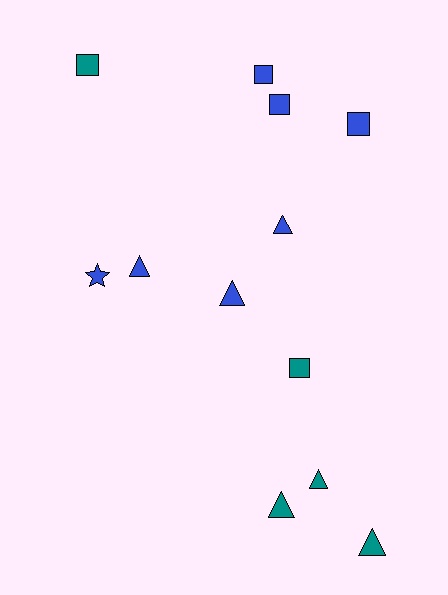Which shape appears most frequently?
Triangle, with 6 objects.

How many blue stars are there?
There is 1 blue star.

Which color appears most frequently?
Blue, with 7 objects.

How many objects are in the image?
There are 12 objects.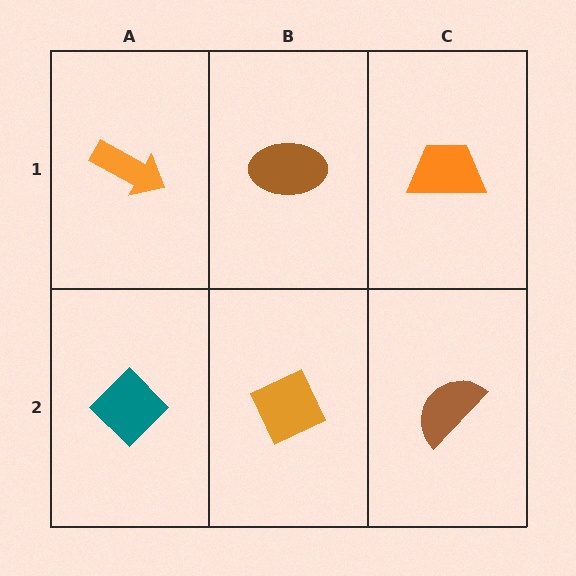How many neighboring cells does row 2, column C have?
2.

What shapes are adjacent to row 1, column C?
A brown semicircle (row 2, column C), a brown ellipse (row 1, column B).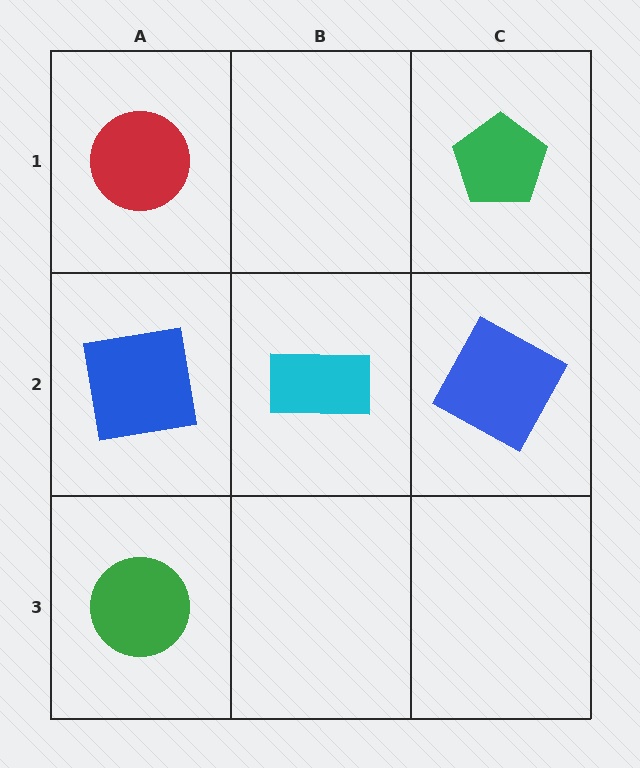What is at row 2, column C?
A blue square.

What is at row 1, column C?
A green pentagon.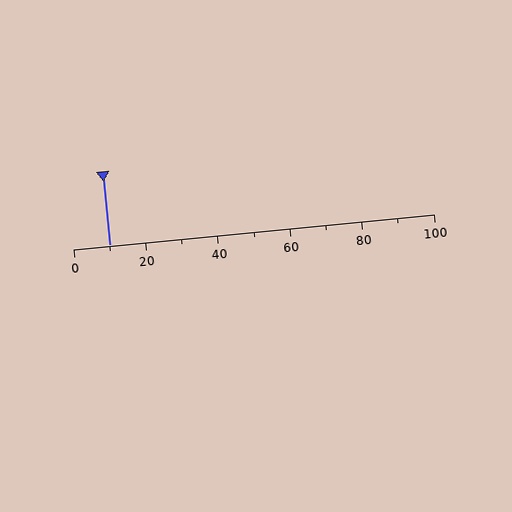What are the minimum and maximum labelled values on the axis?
The axis runs from 0 to 100.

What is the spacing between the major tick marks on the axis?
The major ticks are spaced 20 apart.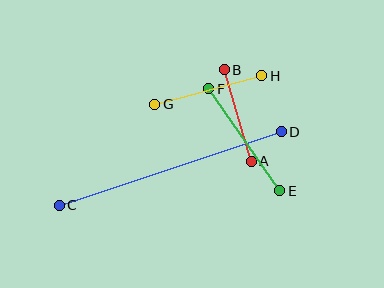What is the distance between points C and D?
The distance is approximately 234 pixels.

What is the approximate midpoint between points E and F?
The midpoint is at approximately (244, 140) pixels.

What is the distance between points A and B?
The distance is approximately 96 pixels.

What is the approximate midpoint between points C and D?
The midpoint is at approximately (170, 169) pixels.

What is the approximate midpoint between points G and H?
The midpoint is at approximately (208, 90) pixels.